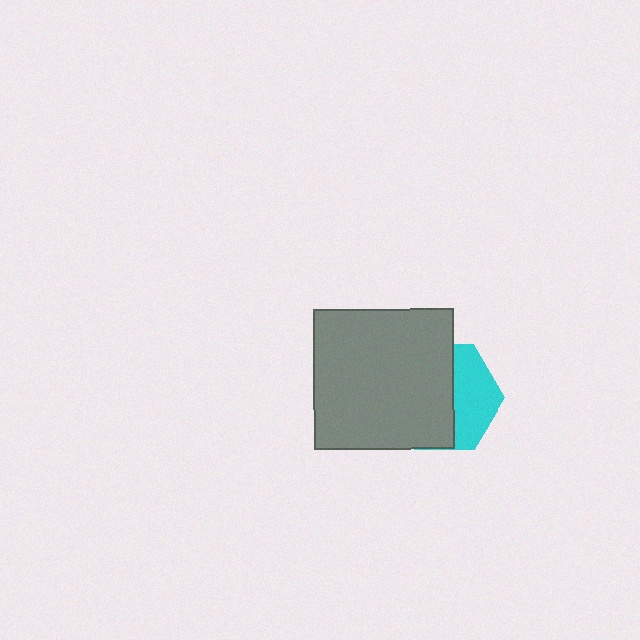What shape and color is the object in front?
The object in front is a gray square.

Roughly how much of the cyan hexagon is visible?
A small part of it is visible (roughly 40%).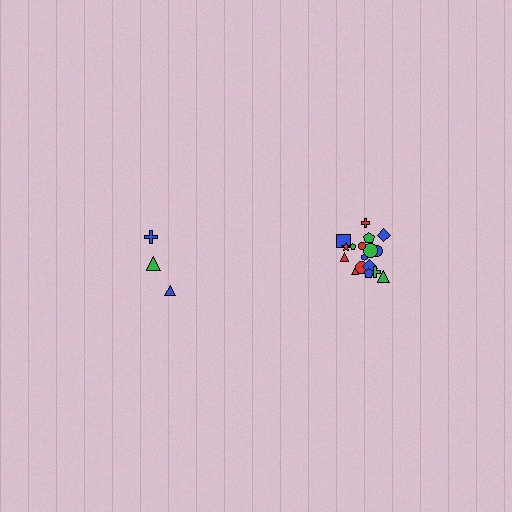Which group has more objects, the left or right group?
The right group.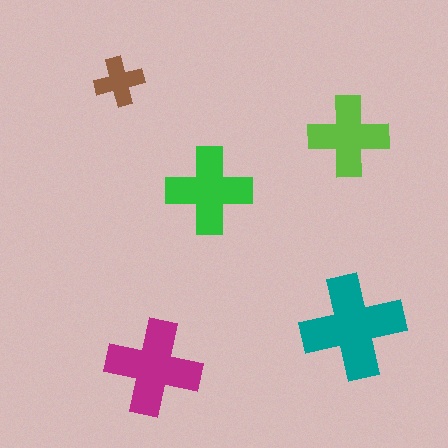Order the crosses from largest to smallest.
the teal one, the magenta one, the green one, the lime one, the brown one.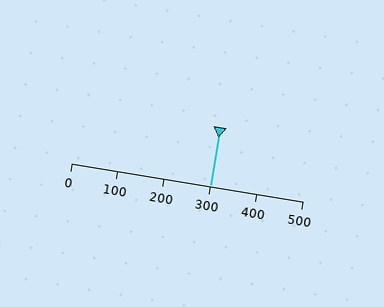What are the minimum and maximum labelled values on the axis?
The axis runs from 0 to 500.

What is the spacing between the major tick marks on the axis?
The major ticks are spaced 100 apart.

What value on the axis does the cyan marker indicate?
The marker indicates approximately 300.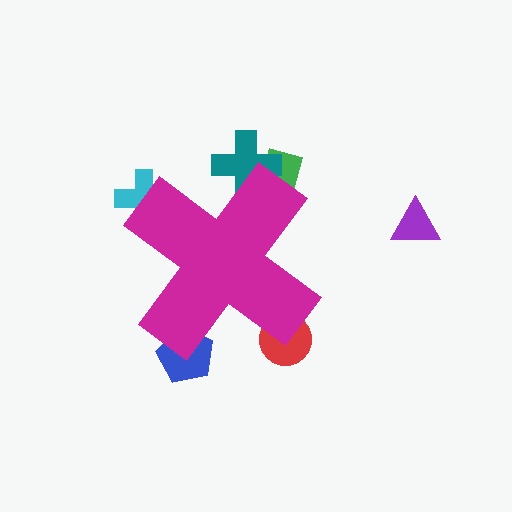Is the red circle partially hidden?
Yes, the red circle is partially hidden behind the magenta cross.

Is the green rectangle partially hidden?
Yes, the green rectangle is partially hidden behind the magenta cross.